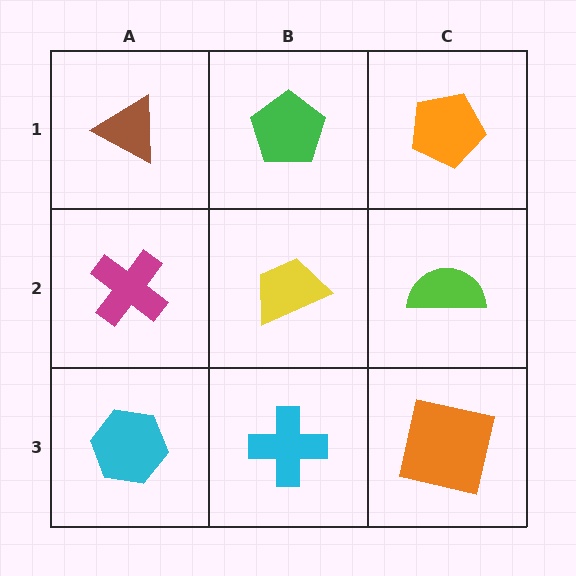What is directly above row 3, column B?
A yellow trapezoid.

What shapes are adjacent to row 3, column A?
A magenta cross (row 2, column A), a cyan cross (row 3, column B).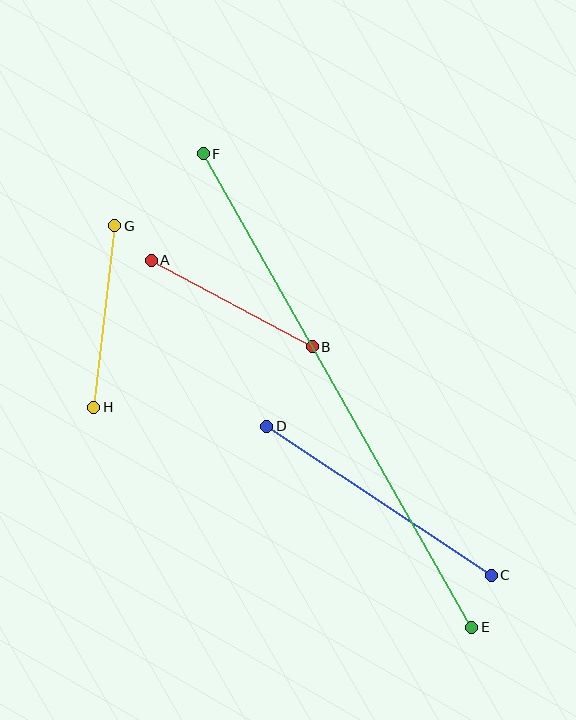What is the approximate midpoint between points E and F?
The midpoint is at approximately (338, 391) pixels.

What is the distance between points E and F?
The distance is approximately 544 pixels.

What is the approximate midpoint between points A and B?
The midpoint is at approximately (232, 303) pixels.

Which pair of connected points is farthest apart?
Points E and F are farthest apart.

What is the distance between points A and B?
The distance is approximately 183 pixels.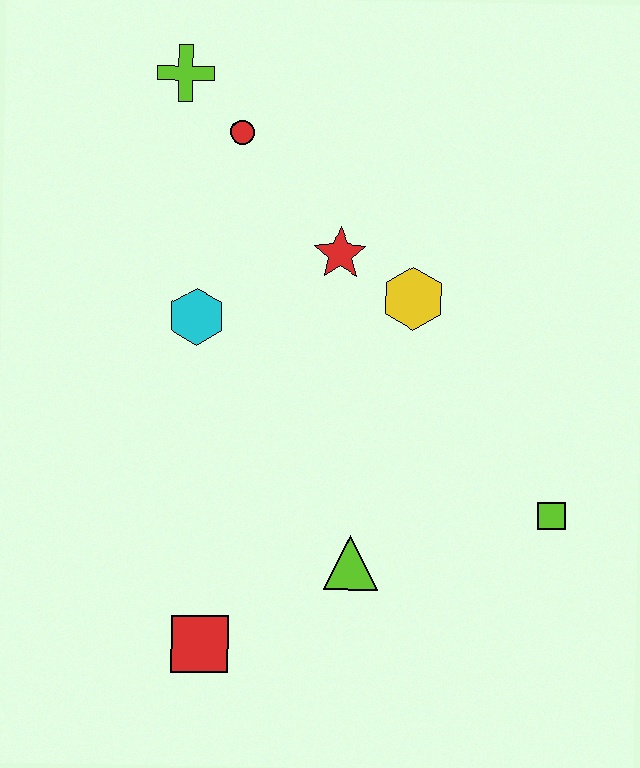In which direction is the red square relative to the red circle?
The red square is below the red circle.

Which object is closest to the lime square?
The lime triangle is closest to the lime square.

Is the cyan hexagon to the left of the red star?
Yes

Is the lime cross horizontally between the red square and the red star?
No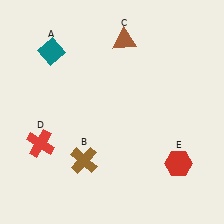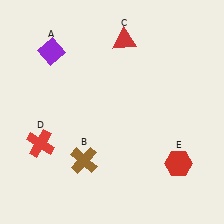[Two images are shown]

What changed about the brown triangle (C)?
In Image 1, C is brown. In Image 2, it changed to red.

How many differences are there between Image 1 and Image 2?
There are 2 differences between the two images.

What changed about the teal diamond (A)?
In Image 1, A is teal. In Image 2, it changed to purple.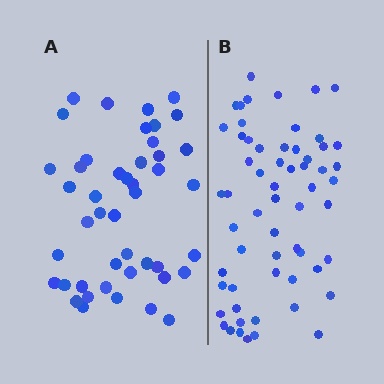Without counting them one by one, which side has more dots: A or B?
Region B (the right region) has more dots.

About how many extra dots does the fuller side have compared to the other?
Region B has approximately 15 more dots than region A.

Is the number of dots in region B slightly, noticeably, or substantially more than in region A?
Region B has noticeably more, but not dramatically so. The ratio is roughly 1.3 to 1.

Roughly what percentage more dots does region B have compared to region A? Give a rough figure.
About 35% more.